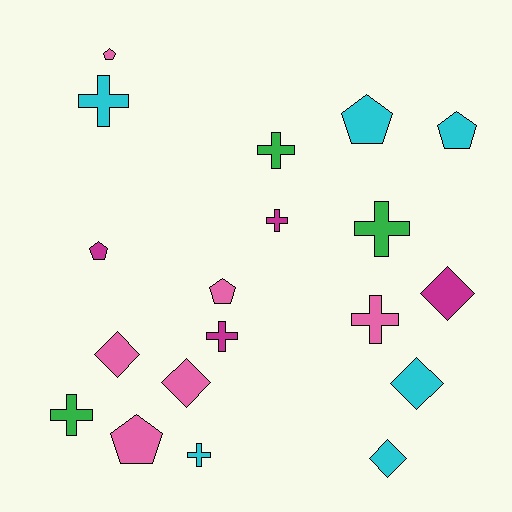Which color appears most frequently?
Pink, with 6 objects.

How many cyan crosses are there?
There are 2 cyan crosses.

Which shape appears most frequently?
Cross, with 8 objects.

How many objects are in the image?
There are 19 objects.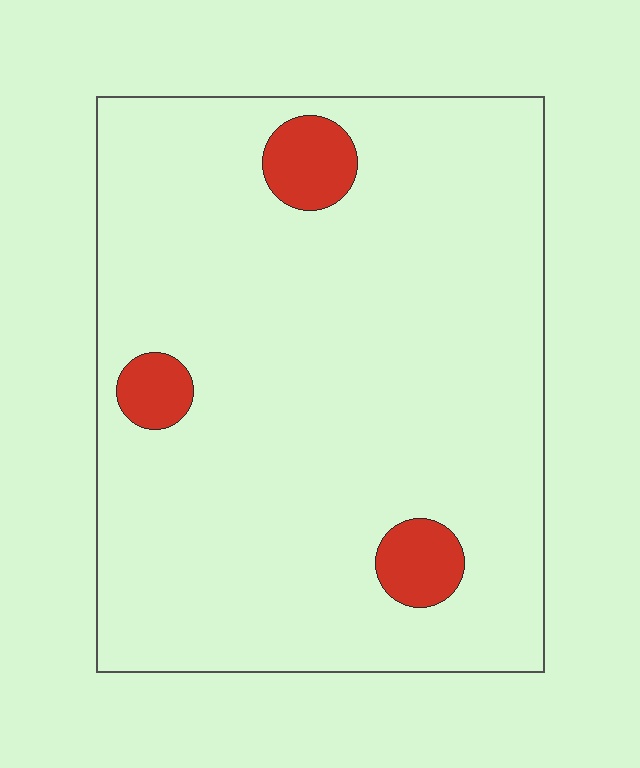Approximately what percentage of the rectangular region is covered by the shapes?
Approximately 5%.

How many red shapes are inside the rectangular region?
3.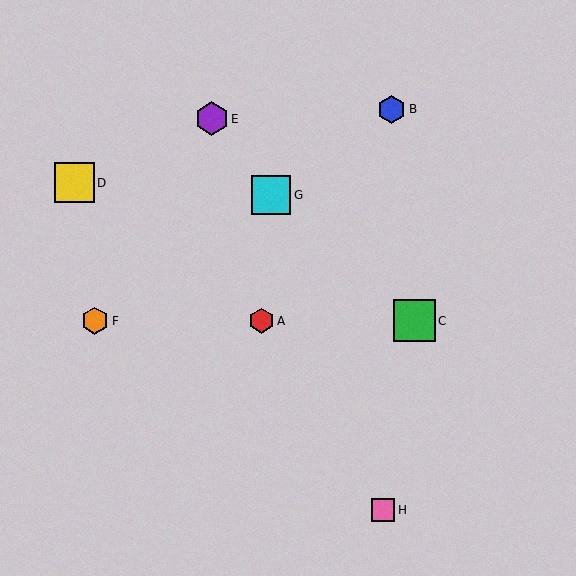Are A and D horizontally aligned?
No, A is at y≈321 and D is at y≈183.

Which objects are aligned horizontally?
Objects A, C, F are aligned horizontally.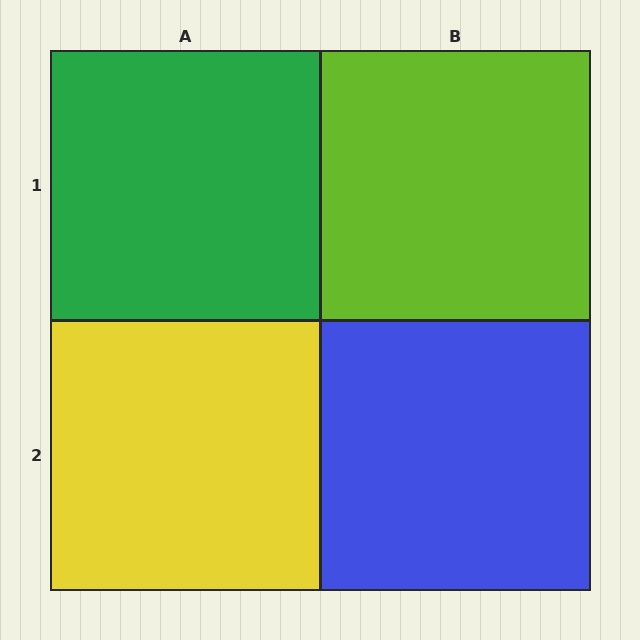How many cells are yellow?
1 cell is yellow.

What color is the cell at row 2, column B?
Blue.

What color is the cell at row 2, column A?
Yellow.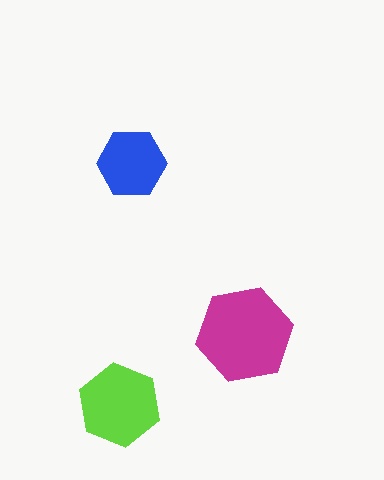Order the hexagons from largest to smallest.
the magenta one, the lime one, the blue one.